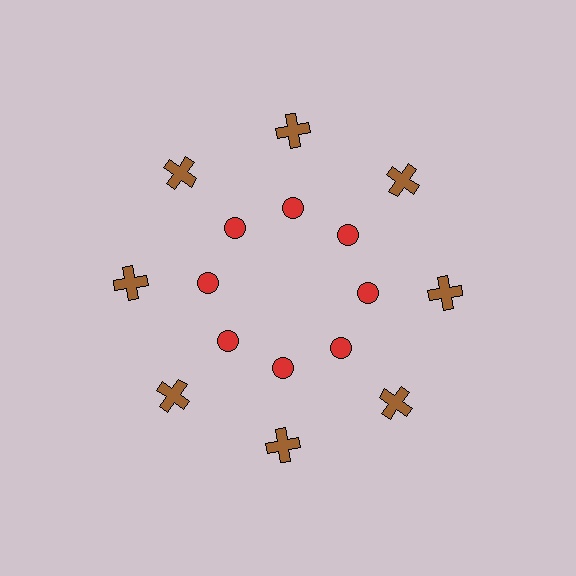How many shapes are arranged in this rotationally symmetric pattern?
There are 16 shapes, arranged in 8 groups of 2.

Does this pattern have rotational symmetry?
Yes, this pattern has 8-fold rotational symmetry. It looks the same after rotating 45 degrees around the center.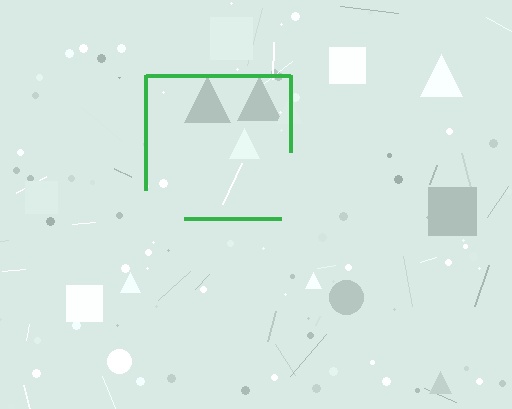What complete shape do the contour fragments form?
The contour fragments form a square.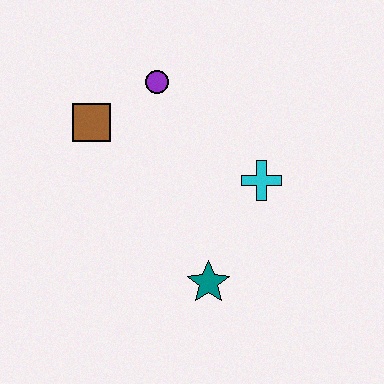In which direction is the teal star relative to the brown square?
The teal star is below the brown square.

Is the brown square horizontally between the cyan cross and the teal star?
No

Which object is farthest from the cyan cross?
The brown square is farthest from the cyan cross.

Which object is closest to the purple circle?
The brown square is closest to the purple circle.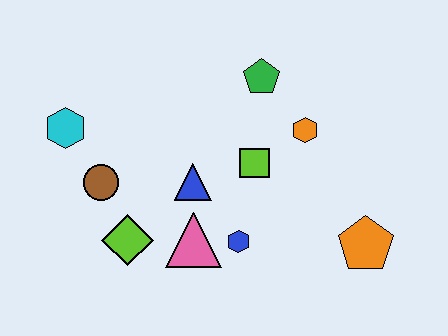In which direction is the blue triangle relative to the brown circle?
The blue triangle is to the right of the brown circle.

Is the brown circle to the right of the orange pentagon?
No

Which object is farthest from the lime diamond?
The orange pentagon is farthest from the lime diamond.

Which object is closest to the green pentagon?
The orange hexagon is closest to the green pentagon.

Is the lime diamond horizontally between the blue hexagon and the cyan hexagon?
Yes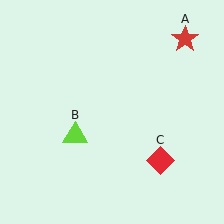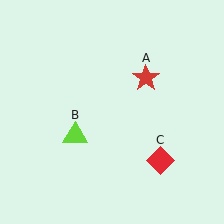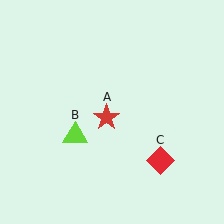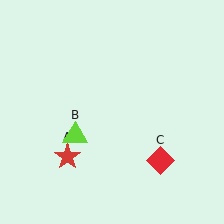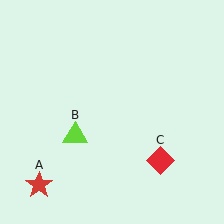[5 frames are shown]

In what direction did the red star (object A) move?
The red star (object A) moved down and to the left.